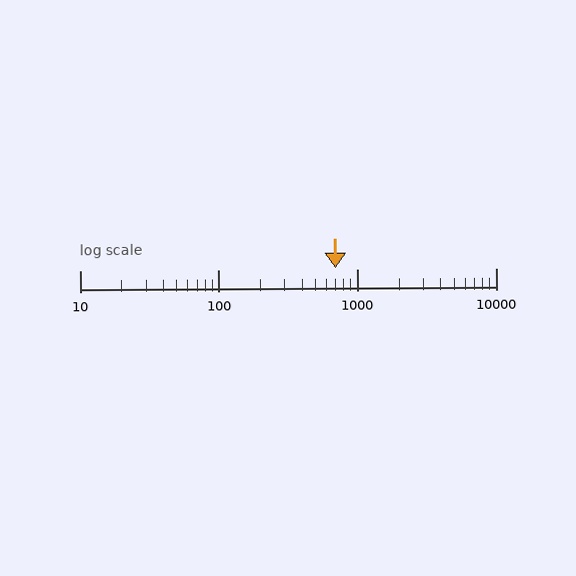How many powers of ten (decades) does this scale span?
The scale spans 3 decades, from 10 to 10000.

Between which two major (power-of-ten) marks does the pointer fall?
The pointer is between 100 and 1000.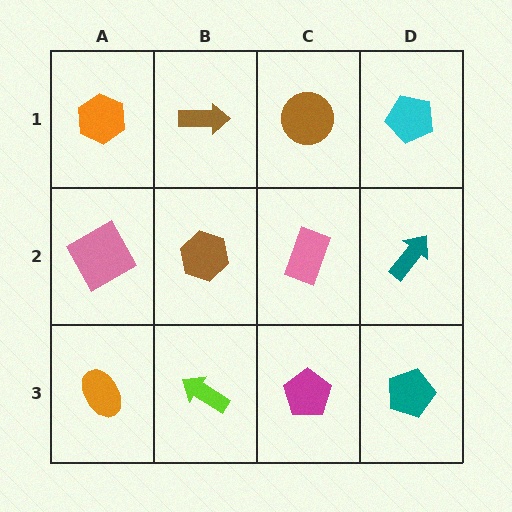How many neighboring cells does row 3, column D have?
2.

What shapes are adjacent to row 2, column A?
An orange hexagon (row 1, column A), an orange ellipse (row 3, column A), a brown hexagon (row 2, column B).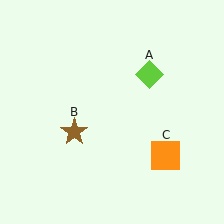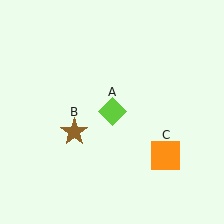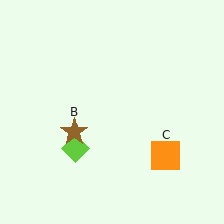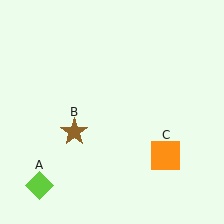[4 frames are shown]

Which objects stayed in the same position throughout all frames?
Brown star (object B) and orange square (object C) remained stationary.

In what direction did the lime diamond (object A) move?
The lime diamond (object A) moved down and to the left.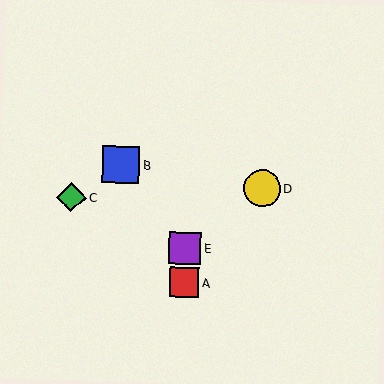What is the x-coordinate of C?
Object C is at x≈71.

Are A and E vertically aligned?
Yes, both are at x≈184.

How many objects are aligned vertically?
2 objects (A, E) are aligned vertically.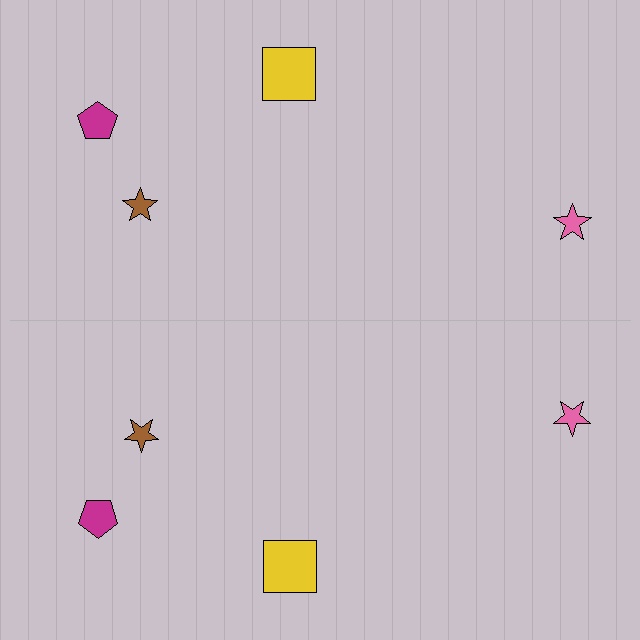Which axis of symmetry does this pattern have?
The pattern has a horizontal axis of symmetry running through the center of the image.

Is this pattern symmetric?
Yes, this pattern has bilateral (reflection) symmetry.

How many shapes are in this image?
There are 8 shapes in this image.